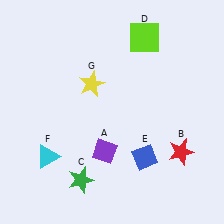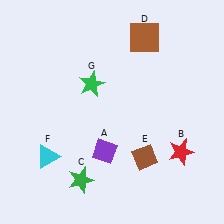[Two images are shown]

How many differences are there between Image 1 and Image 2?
There are 3 differences between the two images.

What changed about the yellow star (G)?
In Image 1, G is yellow. In Image 2, it changed to green.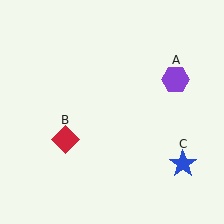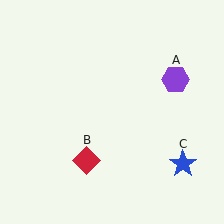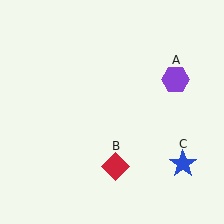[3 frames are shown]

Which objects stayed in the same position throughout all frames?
Purple hexagon (object A) and blue star (object C) remained stationary.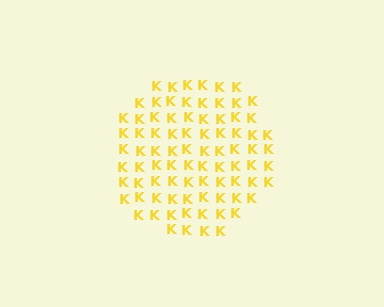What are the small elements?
The small elements are letter K's.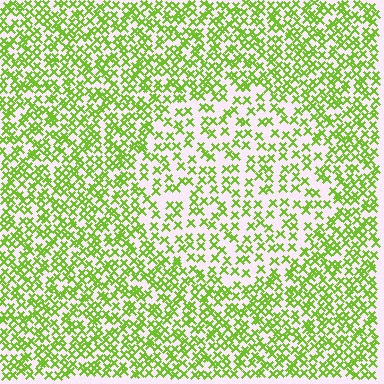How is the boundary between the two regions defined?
The boundary is defined by a change in element density (approximately 1.8x ratio). All elements are the same color, size, and shape.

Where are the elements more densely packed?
The elements are more densely packed outside the circle boundary.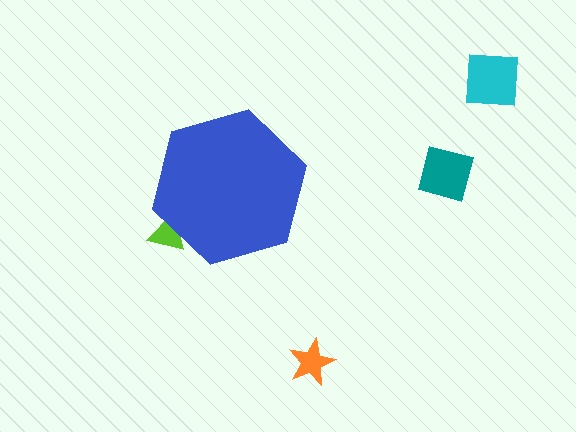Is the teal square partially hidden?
No, the teal square is fully visible.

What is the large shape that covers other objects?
A blue hexagon.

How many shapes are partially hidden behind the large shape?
1 shape is partially hidden.